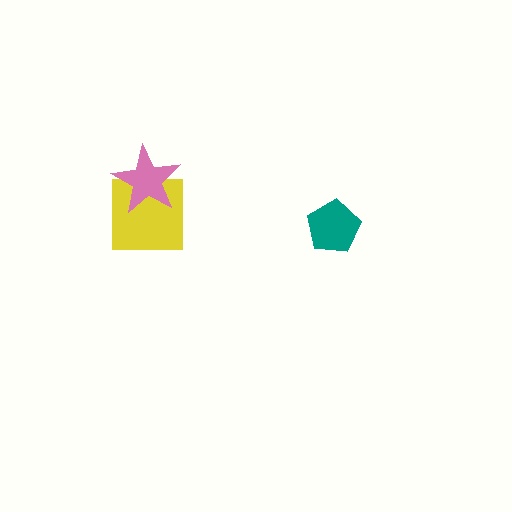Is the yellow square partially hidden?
Yes, it is partially covered by another shape.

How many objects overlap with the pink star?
1 object overlaps with the pink star.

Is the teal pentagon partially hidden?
No, no other shape covers it.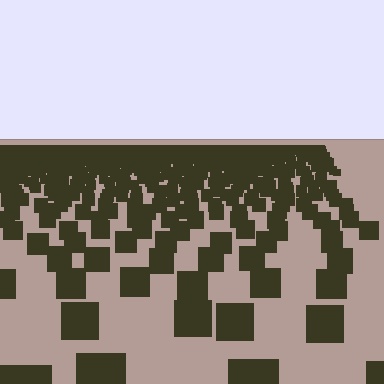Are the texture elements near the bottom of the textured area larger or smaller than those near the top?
Larger. Near the bottom, elements are closer to the viewer and appear at a bigger on-screen size.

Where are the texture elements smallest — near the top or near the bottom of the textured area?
Near the top.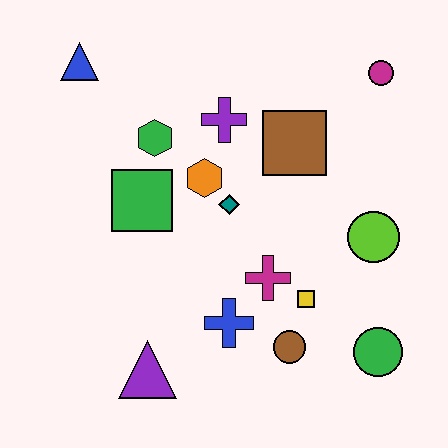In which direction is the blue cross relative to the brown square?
The blue cross is below the brown square.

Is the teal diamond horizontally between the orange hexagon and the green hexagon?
No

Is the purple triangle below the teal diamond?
Yes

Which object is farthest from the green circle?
The blue triangle is farthest from the green circle.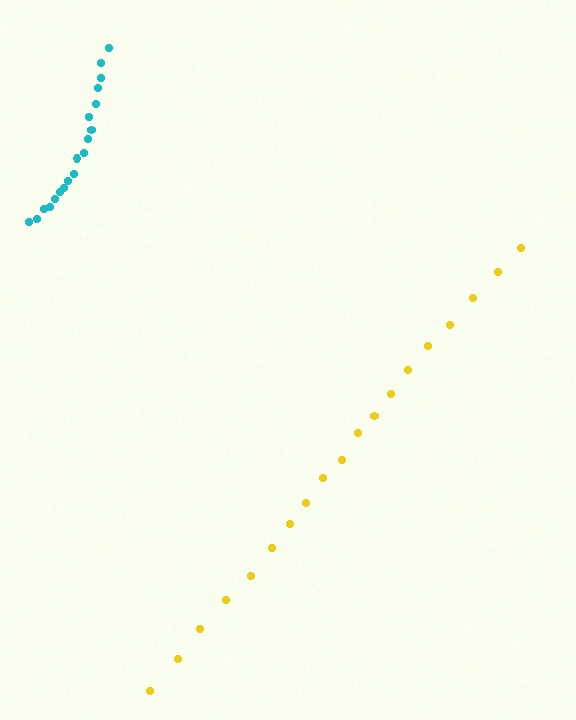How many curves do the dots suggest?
There are 2 distinct paths.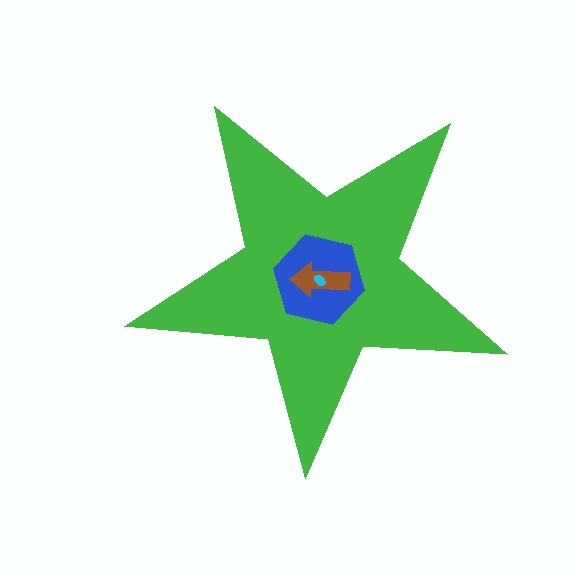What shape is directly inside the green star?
The blue hexagon.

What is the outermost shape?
The green star.